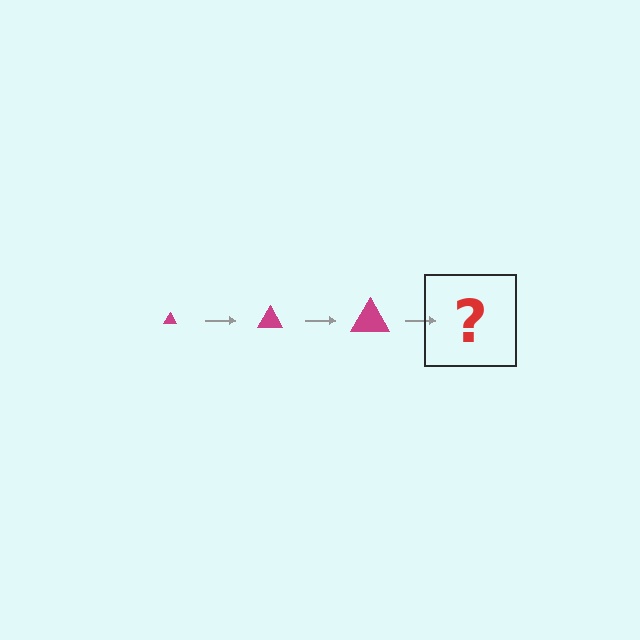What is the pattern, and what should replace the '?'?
The pattern is that the triangle gets progressively larger each step. The '?' should be a magenta triangle, larger than the previous one.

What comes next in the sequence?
The next element should be a magenta triangle, larger than the previous one.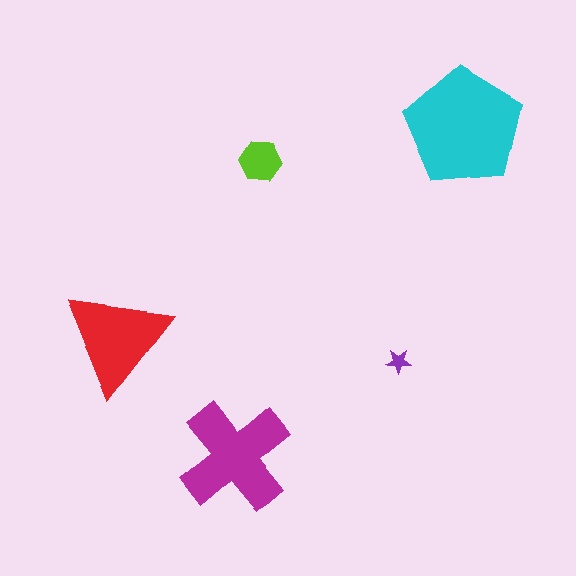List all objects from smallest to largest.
The purple star, the lime hexagon, the red triangle, the magenta cross, the cyan pentagon.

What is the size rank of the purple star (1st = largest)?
5th.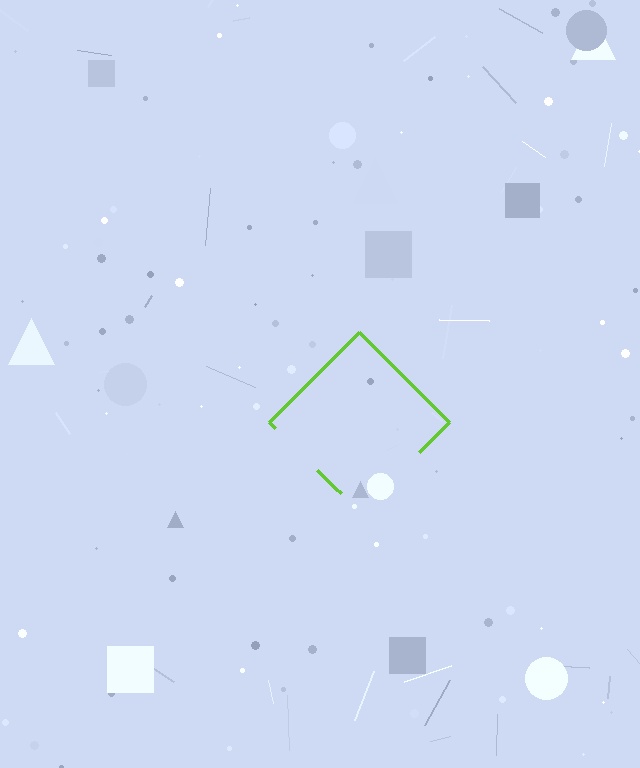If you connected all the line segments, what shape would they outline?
They would outline a diamond.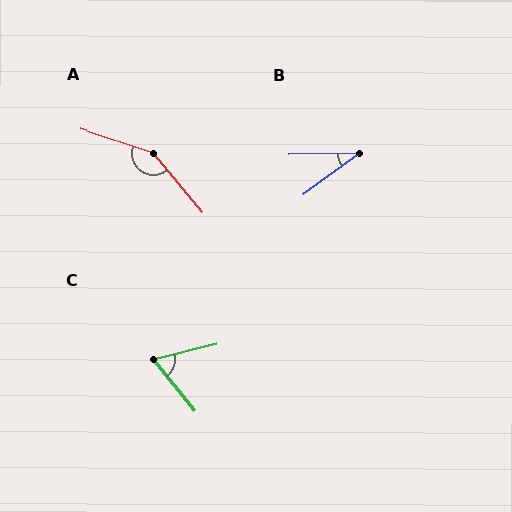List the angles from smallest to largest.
B (35°), C (65°), A (147°).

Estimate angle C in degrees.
Approximately 65 degrees.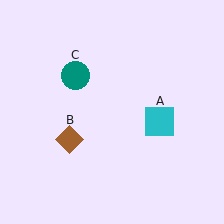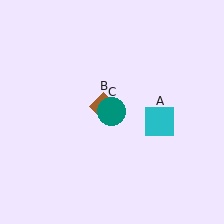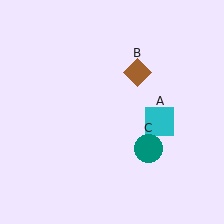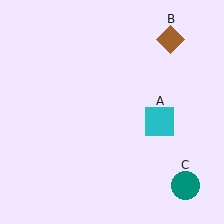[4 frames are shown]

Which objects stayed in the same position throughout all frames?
Cyan square (object A) remained stationary.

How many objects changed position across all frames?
2 objects changed position: brown diamond (object B), teal circle (object C).